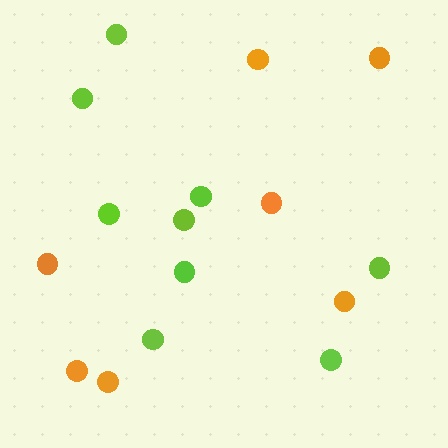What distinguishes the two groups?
There are 2 groups: one group of orange circles (7) and one group of lime circles (9).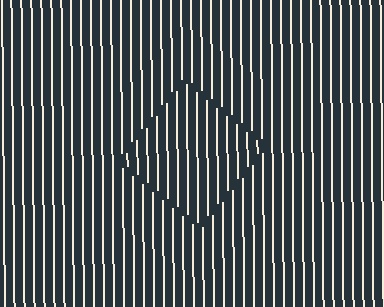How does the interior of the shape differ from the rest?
The interior of the shape contains the same grating, shifted by half a period — the contour is defined by the phase discontinuity where line-ends from the inner and outer gratings abut.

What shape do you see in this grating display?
An illusory square. The interior of the shape contains the same grating, shifted by half a period — the contour is defined by the phase discontinuity where line-ends from the inner and outer gratings abut.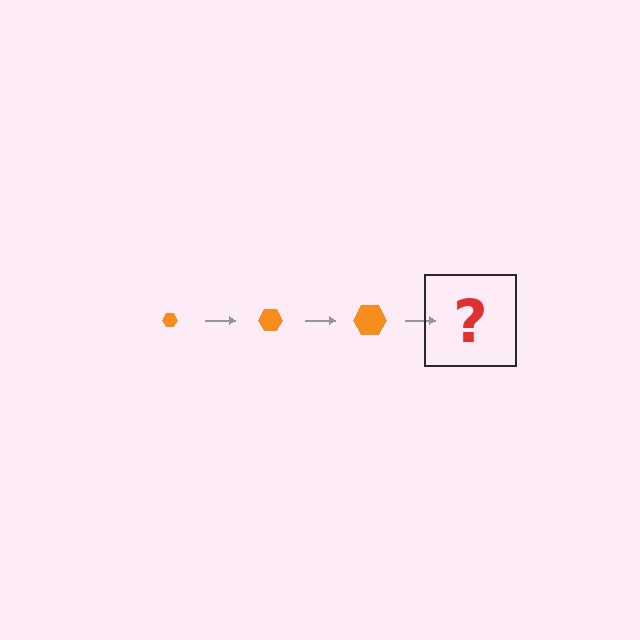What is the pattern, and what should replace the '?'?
The pattern is that the hexagon gets progressively larger each step. The '?' should be an orange hexagon, larger than the previous one.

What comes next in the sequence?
The next element should be an orange hexagon, larger than the previous one.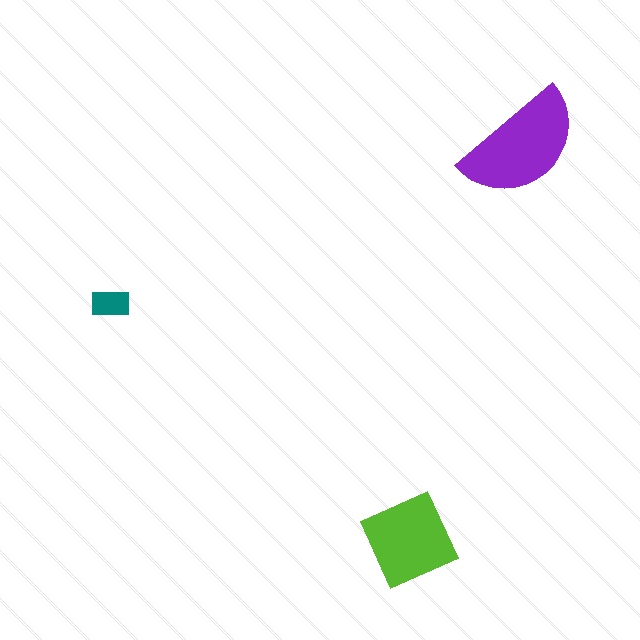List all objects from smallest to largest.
The teal rectangle, the lime diamond, the purple semicircle.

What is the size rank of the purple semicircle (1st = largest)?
1st.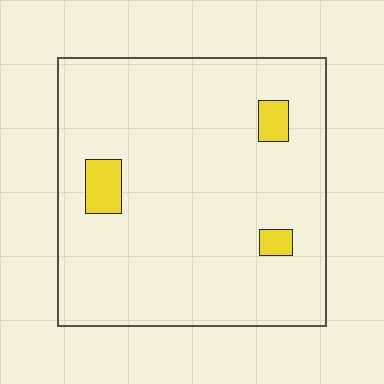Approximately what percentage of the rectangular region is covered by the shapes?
Approximately 5%.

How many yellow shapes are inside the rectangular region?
3.